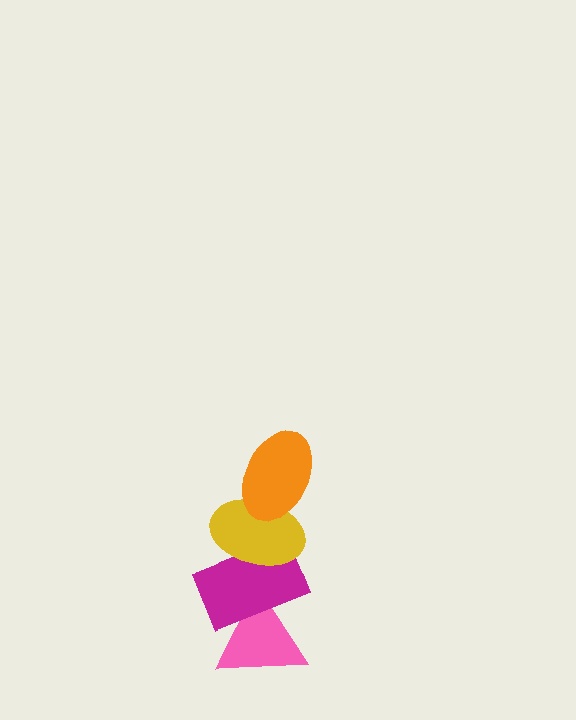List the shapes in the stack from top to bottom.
From top to bottom: the orange ellipse, the yellow ellipse, the magenta rectangle, the pink triangle.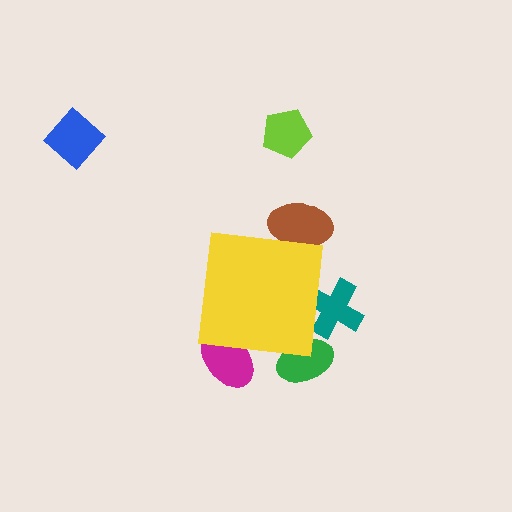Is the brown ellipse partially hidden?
Yes, the brown ellipse is partially hidden behind the yellow square.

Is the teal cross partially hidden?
Yes, the teal cross is partially hidden behind the yellow square.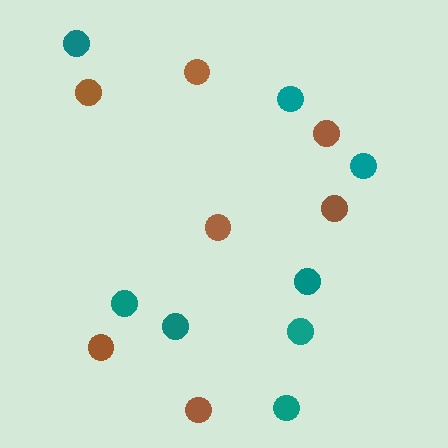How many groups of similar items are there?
There are 2 groups: one group of brown circles (7) and one group of teal circles (8).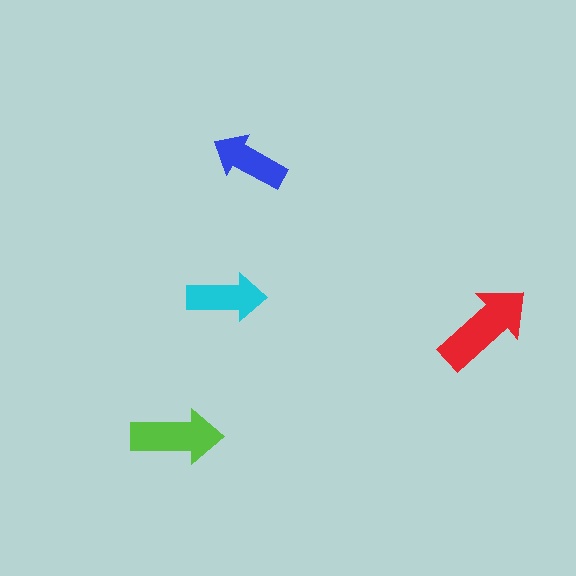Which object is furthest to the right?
The red arrow is rightmost.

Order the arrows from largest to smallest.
the red one, the lime one, the cyan one, the blue one.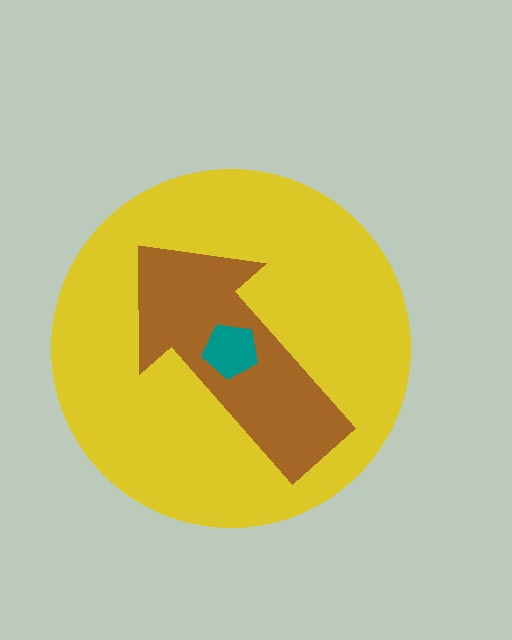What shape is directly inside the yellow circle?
The brown arrow.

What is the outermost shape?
The yellow circle.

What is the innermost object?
The teal pentagon.